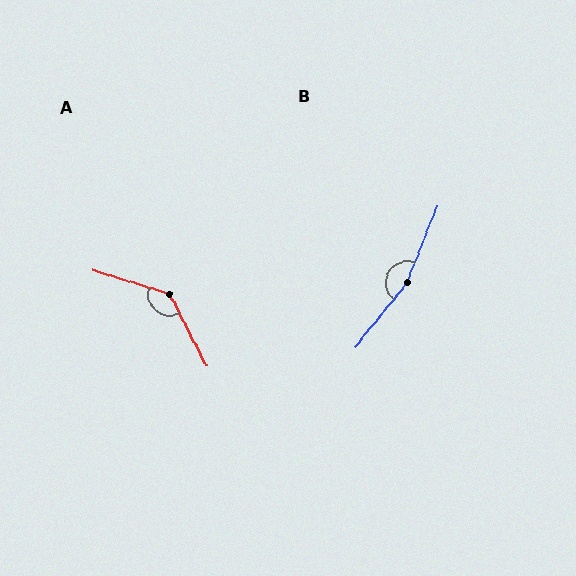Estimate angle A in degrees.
Approximately 134 degrees.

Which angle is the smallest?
A, at approximately 134 degrees.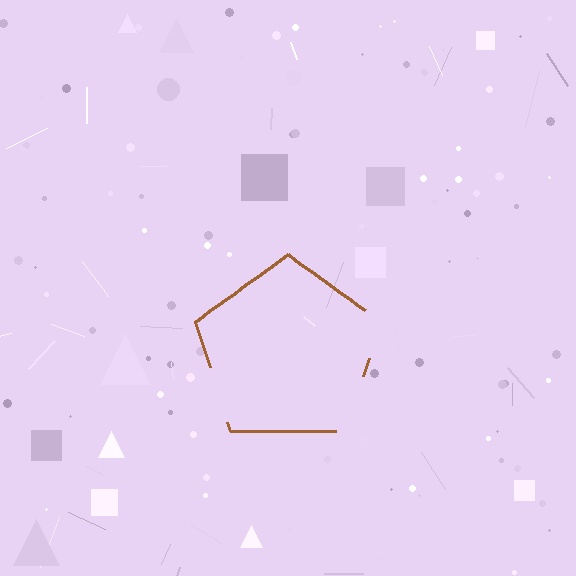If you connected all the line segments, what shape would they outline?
They would outline a pentagon.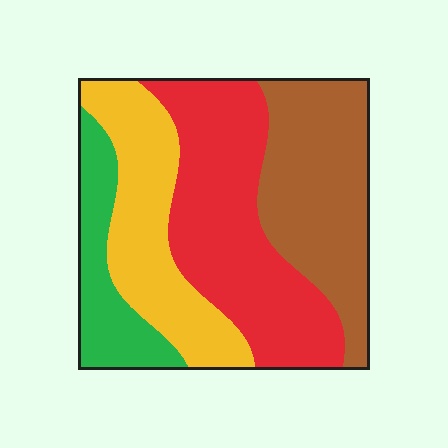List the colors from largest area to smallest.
From largest to smallest: red, brown, yellow, green.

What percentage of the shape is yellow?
Yellow covers 24% of the shape.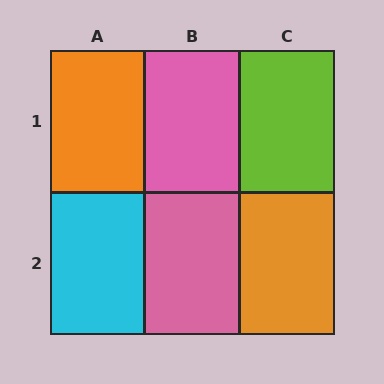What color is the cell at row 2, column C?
Orange.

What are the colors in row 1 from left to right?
Orange, pink, lime.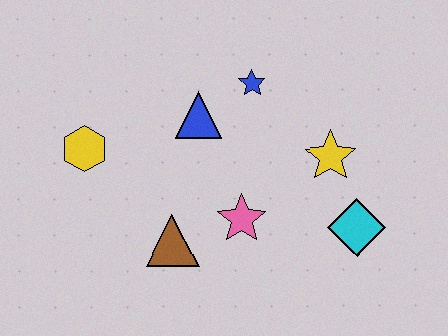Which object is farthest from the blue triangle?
The cyan diamond is farthest from the blue triangle.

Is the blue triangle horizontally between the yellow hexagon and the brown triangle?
No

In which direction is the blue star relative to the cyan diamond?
The blue star is above the cyan diamond.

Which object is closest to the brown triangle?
The pink star is closest to the brown triangle.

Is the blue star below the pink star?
No